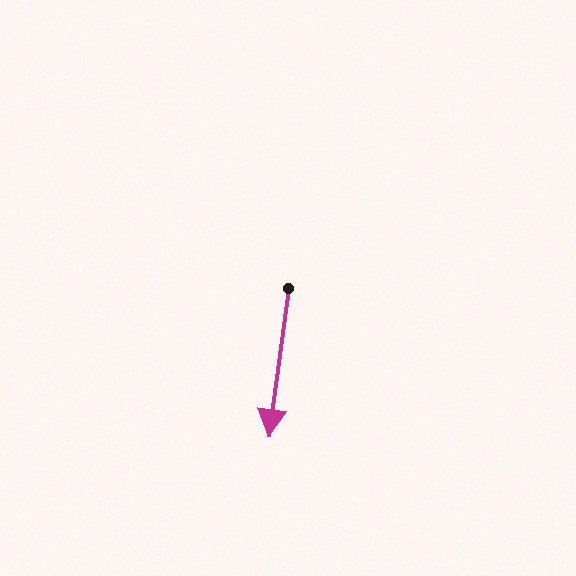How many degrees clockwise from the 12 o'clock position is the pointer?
Approximately 188 degrees.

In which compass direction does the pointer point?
South.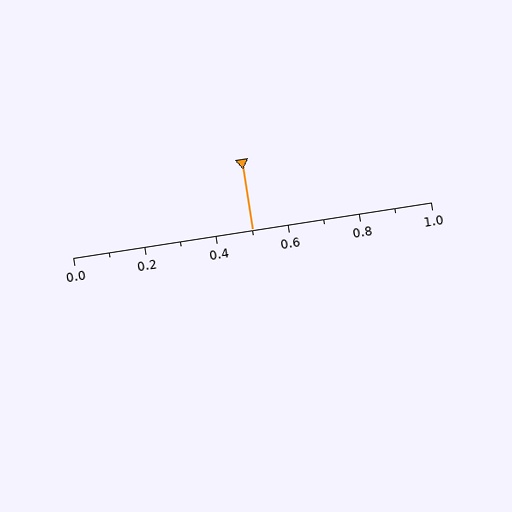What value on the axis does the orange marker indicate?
The marker indicates approximately 0.5.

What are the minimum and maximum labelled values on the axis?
The axis runs from 0.0 to 1.0.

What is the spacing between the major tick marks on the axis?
The major ticks are spaced 0.2 apart.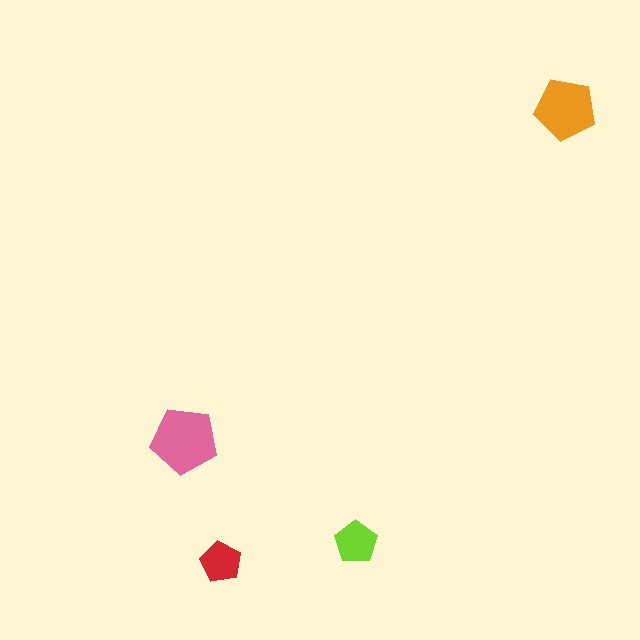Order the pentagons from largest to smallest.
the pink one, the orange one, the lime one, the red one.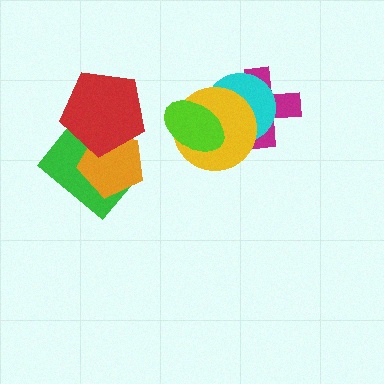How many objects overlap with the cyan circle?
3 objects overlap with the cyan circle.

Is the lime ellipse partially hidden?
No, no other shape covers it.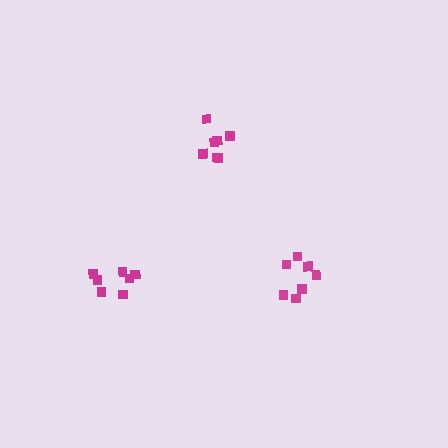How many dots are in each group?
Group 1: 7 dots, Group 2: 7 dots, Group 3: 7 dots (21 total).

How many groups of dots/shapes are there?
There are 3 groups.